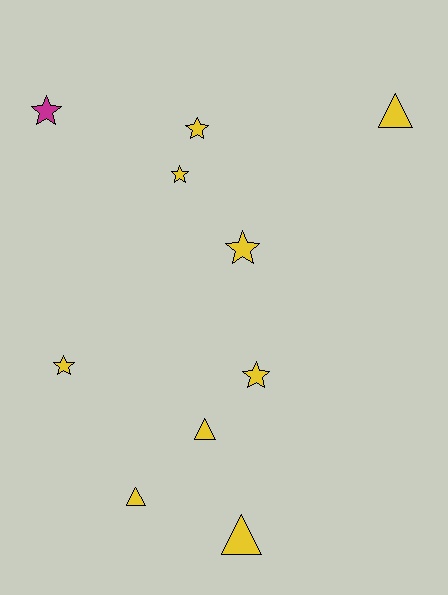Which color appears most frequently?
Yellow, with 9 objects.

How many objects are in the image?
There are 10 objects.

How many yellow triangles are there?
There are 4 yellow triangles.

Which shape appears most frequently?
Star, with 6 objects.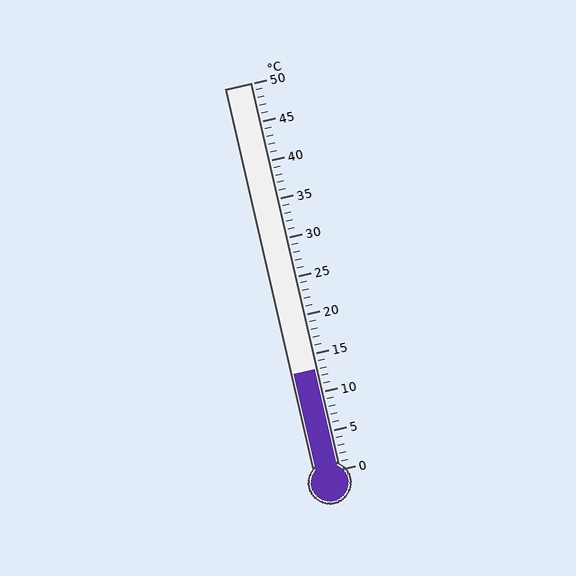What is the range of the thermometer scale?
The thermometer scale ranges from 0°C to 50°C.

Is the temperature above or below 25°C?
The temperature is below 25°C.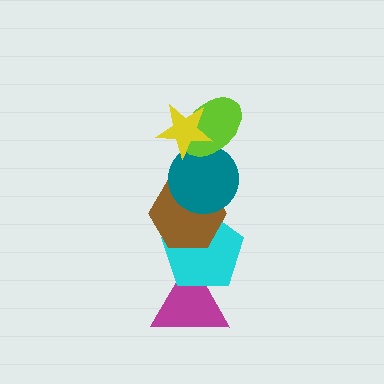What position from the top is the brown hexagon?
The brown hexagon is 4th from the top.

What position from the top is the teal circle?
The teal circle is 3rd from the top.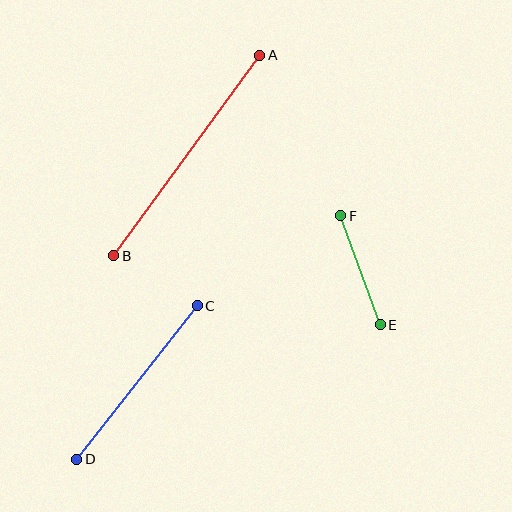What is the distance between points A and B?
The distance is approximately 248 pixels.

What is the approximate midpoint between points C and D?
The midpoint is at approximately (137, 383) pixels.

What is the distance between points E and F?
The distance is approximately 116 pixels.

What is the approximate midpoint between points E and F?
The midpoint is at approximately (361, 270) pixels.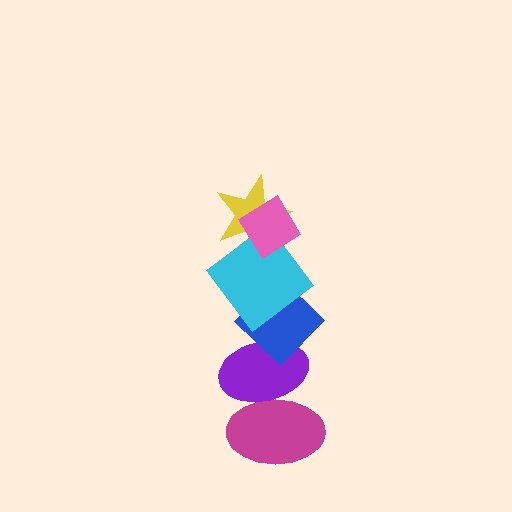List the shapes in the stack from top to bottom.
From top to bottom: the pink diamond, the yellow star, the cyan diamond, the blue diamond, the purple ellipse, the magenta ellipse.